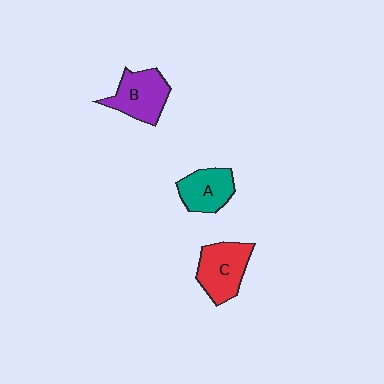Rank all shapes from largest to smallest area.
From largest to smallest: C (red), B (purple), A (teal).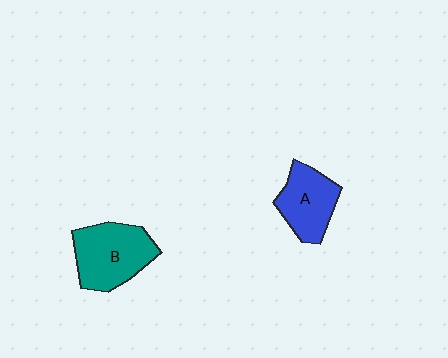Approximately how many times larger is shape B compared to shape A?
Approximately 1.3 times.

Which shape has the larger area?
Shape B (teal).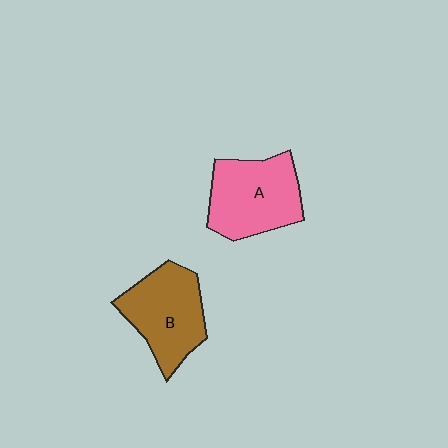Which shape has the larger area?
Shape A (pink).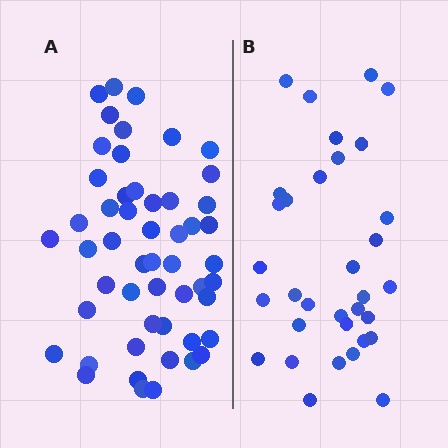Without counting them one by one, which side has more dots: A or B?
Region A (the left region) has more dots.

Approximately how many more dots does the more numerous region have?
Region A has approximately 20 more dots than region B.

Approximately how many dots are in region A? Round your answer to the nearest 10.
About 50 dots. (The exact count is 52, which rounds to 50.)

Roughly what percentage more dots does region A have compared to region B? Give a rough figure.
About 60% more.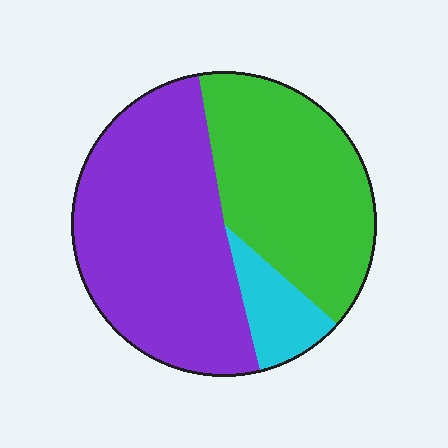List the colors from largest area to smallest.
From largest to smallest: purple, green, cyan.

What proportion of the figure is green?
Green takes up about two fifths (2/5) of the figure.